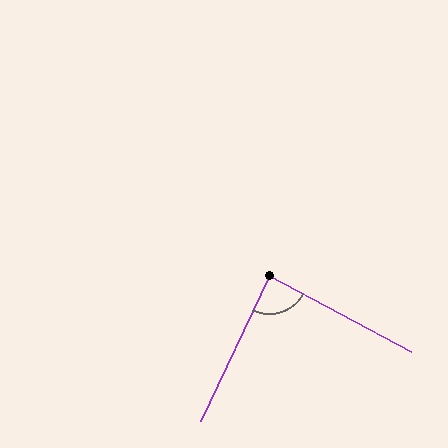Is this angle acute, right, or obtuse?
It is approximately a right angle.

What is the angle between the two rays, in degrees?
Approximately 87 degrees.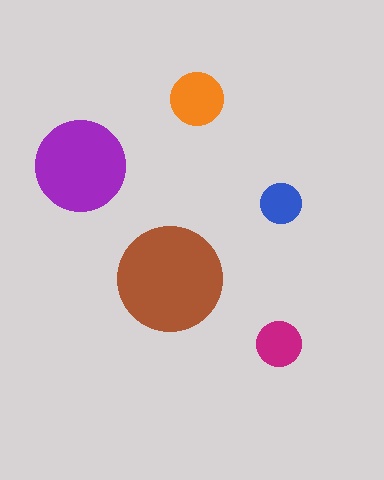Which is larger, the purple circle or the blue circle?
The purple one.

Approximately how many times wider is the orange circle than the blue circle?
About 1.5 times wider.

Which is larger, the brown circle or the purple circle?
The brown one.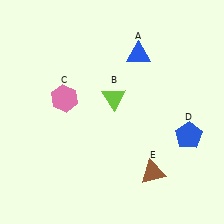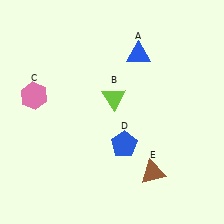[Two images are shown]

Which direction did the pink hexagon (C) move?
The pink hexagon (C) moved left.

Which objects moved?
The objects that moved are: the pink hexagon (C), the blue pentagon (D).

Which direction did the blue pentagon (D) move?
The blue pentagon (D) moved left.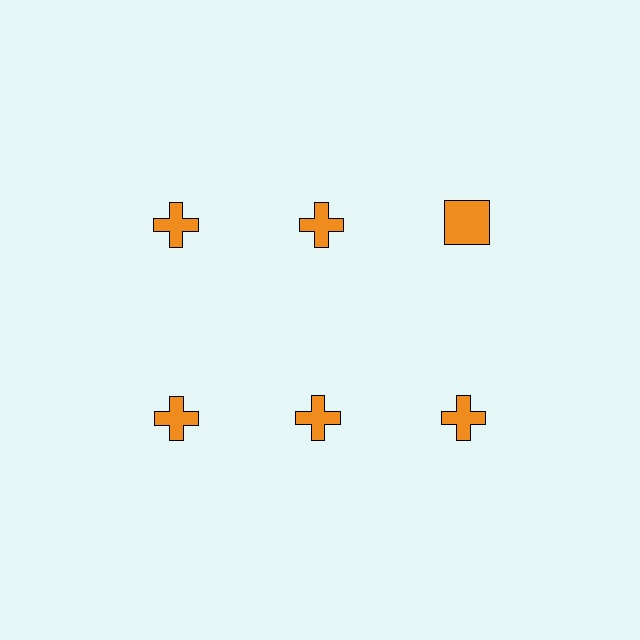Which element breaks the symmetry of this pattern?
The orange square in the top row, center column breaks the symmetry. All other shapes are orange crosses.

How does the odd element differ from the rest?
It has a different shape: square instead of cross.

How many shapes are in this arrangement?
There are 6 shapes arranged in a grid pattern.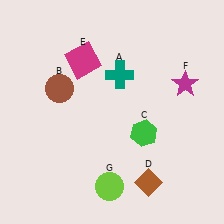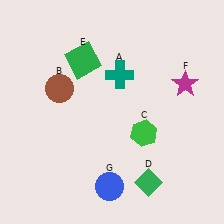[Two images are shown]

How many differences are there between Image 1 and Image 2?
There are 3 differences between the two images.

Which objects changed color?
D changed from brown to green. E changed from magenta to green. G changed from lime to blue.